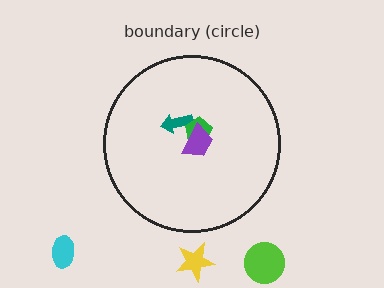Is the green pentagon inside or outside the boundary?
Inside.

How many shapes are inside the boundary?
3 inside, 3 outside.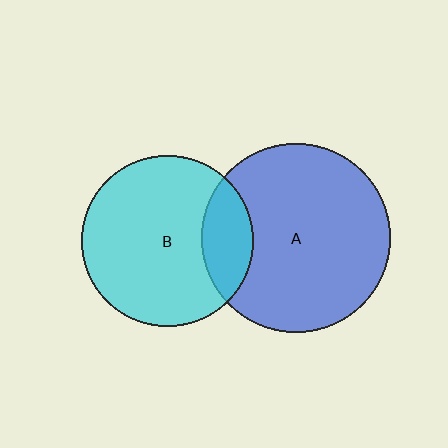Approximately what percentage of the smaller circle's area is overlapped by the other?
Approximately 20%.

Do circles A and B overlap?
Yes.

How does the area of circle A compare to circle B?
Approximately 1.2 times.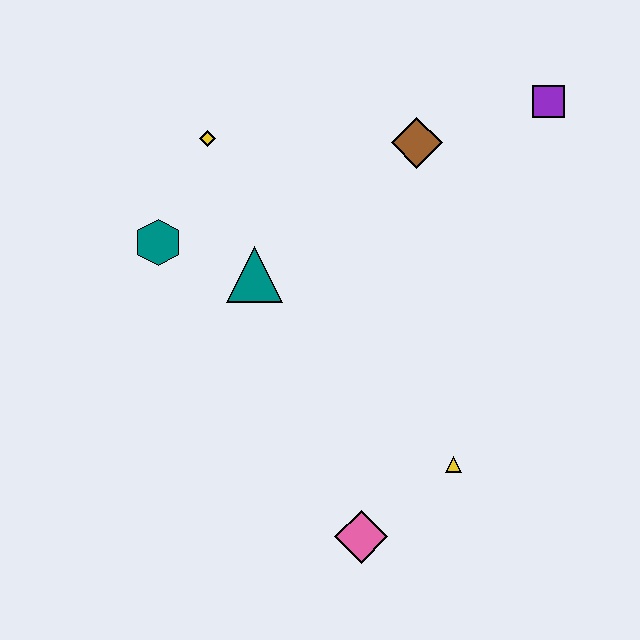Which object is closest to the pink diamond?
The yellow triangle is closest to the pink diamond.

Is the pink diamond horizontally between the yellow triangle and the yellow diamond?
Yes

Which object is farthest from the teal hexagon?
The purple square is farthest from the teal hexagon.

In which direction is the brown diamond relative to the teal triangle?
The brown diamond is to the right of the teal triangle.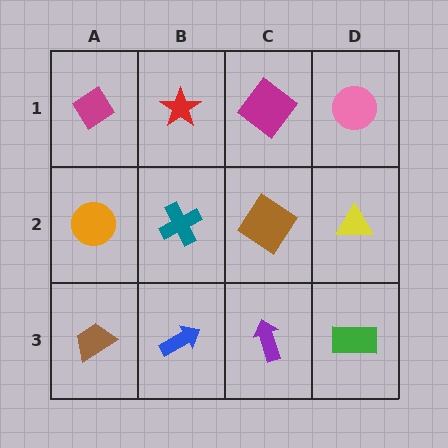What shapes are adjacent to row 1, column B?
A teal cross (row 2, column B), a magenta diamond (row 1, column A), a magenta diamond (row 1, column C).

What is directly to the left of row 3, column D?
A purple arrow.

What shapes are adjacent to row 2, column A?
A magenta diamond (row 1, column A), a brown trapezoid (row 3, column A), a teal cross (row 2, column B).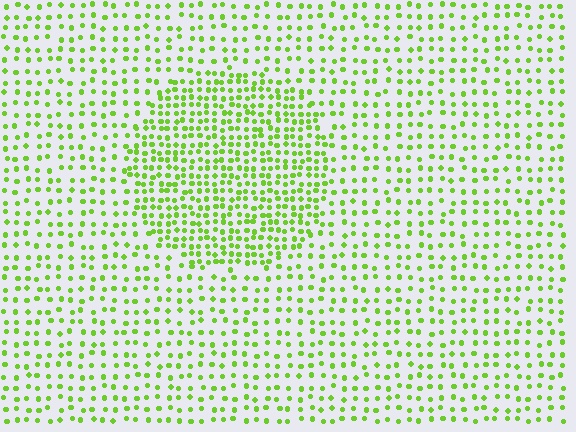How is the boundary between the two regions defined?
The boundary is defined by a change in element density (approximately 1.9x ratio). All elements are the same color, size, and shape.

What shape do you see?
I see a circle.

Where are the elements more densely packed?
The elements are more densely packed inside the circle boundary.